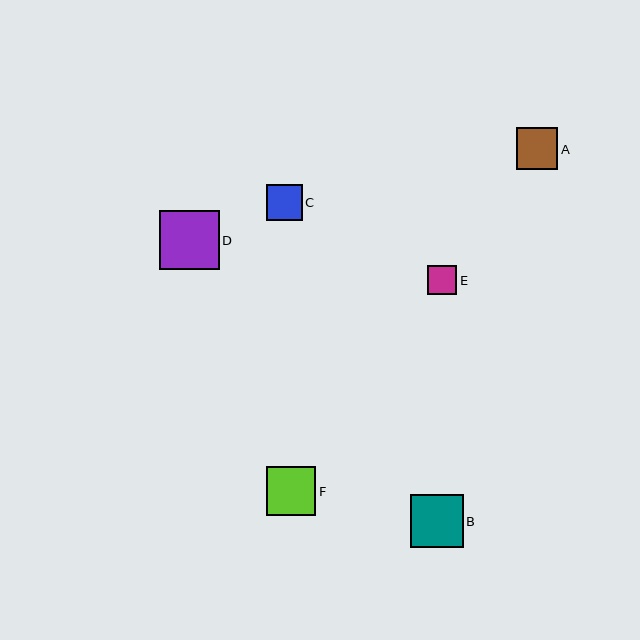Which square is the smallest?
Square E is the smallest with a size of approximately 29 pixels.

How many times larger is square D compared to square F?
Square D is approximately 1.2 times the size of square F.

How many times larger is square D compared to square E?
Square D is approximately 2.0 times the size of square E.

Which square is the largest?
Square D is the largest with a size of approximately 59 pixels.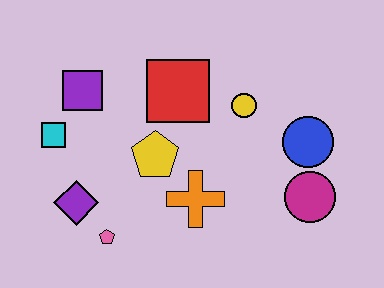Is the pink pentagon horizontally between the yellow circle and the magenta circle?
No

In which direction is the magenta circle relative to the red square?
The magenta circle is to the right of the red square.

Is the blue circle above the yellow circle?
No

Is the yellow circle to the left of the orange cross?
No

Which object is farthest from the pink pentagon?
The blue circle is farthest from the pink pentagon.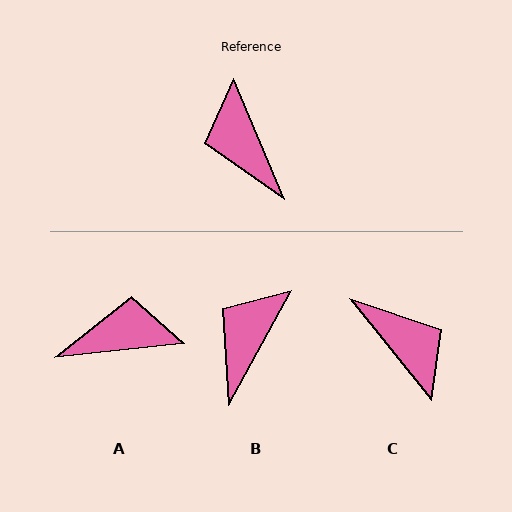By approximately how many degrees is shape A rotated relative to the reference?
Approximately 107 degrees clockwise.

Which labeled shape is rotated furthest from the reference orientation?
C, about 164 degrees away.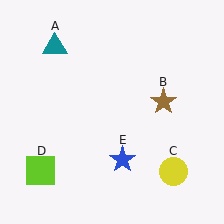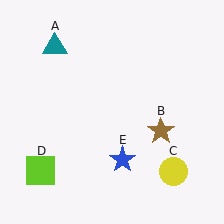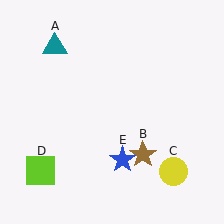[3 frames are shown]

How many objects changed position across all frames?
1 object changed position: brown star (object B).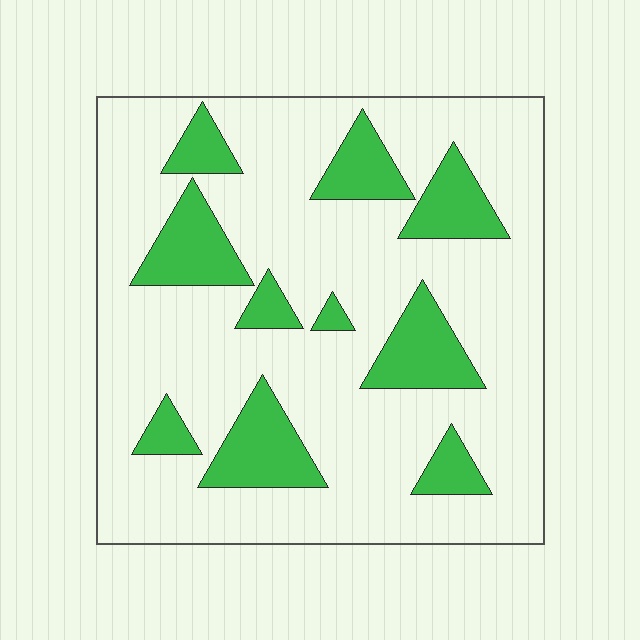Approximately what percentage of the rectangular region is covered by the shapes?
Approximately 20%.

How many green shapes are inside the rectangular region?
10.